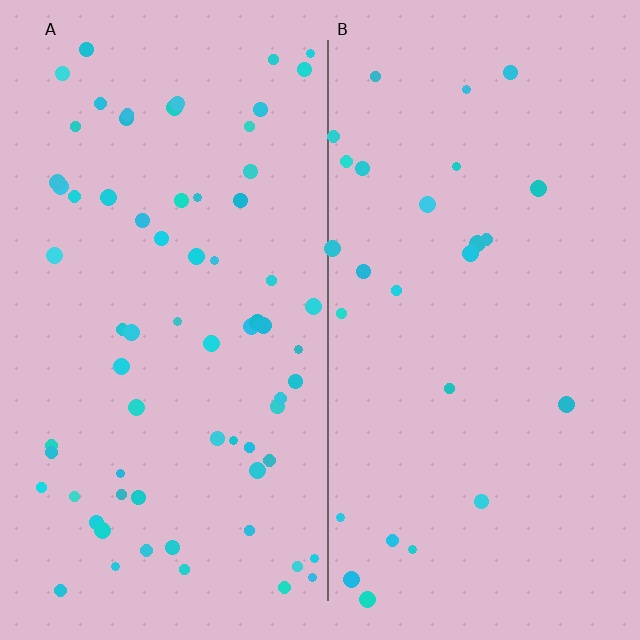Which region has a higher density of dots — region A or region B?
A (the left).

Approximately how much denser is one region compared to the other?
Approximately 2.6× — region A over region B.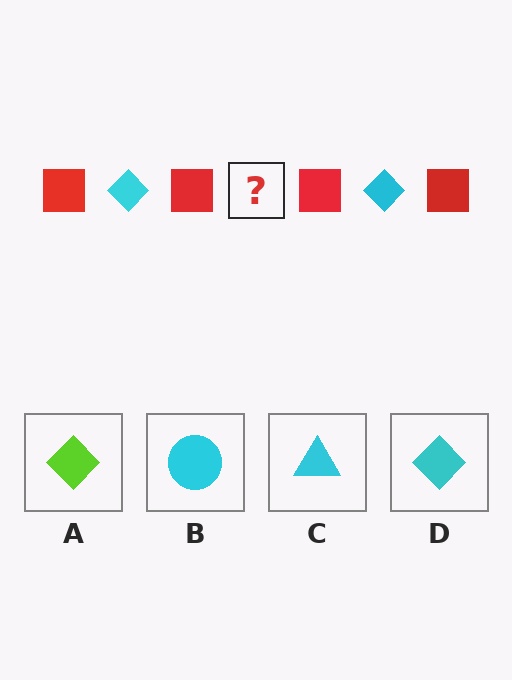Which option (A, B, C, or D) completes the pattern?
D.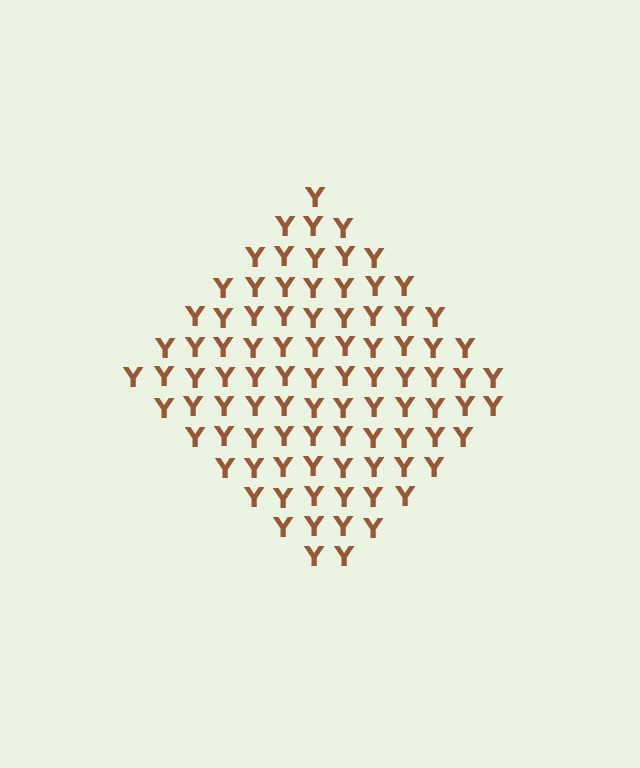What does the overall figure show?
The overall figure shows a diamond.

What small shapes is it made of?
It is made of small letter Y's.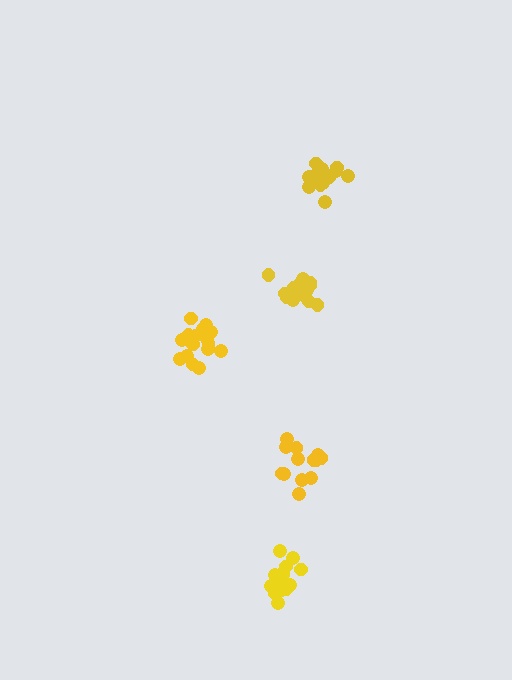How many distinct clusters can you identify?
There are 5 distinct clusters.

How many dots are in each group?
Group 1: 13 dots, Group 2: 17 dots, Group 3: 16 dots, Group 4: 15 dots, Group 5: 15 dots (76 total).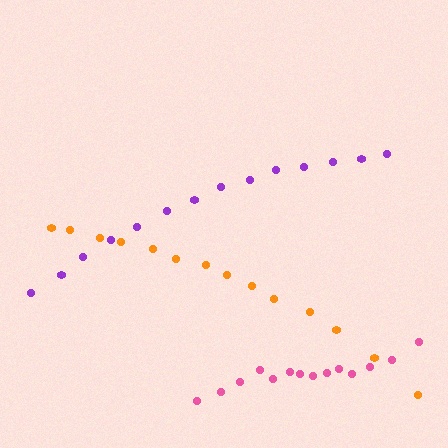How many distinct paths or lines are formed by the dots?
There are 3 distinct paths.